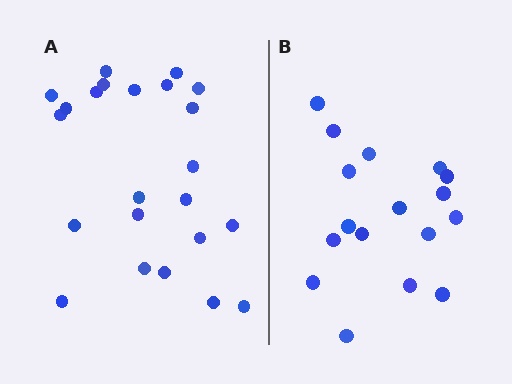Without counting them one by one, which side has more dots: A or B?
Region A (the left region) has more dots.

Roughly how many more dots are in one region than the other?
Region A has about 6 more dots than region B.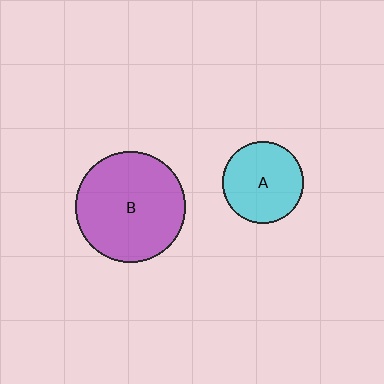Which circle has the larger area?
Circle B (purple).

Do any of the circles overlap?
No, none of the circles overlap.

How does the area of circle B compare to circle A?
Approximately 1.8 times.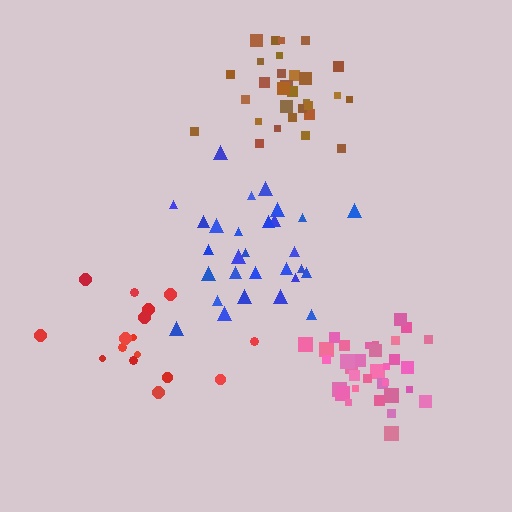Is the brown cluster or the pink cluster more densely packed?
Pink.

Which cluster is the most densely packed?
Pink.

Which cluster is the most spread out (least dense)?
Red.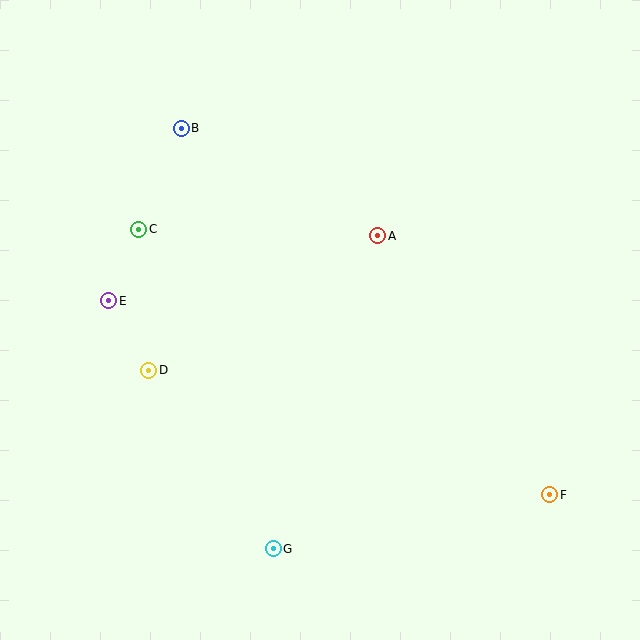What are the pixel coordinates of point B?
Point B is at (181, 128).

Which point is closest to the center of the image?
Point A at (378, 236) is closest to the center.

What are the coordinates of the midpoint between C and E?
The midpoint between C and E is at (124, 265).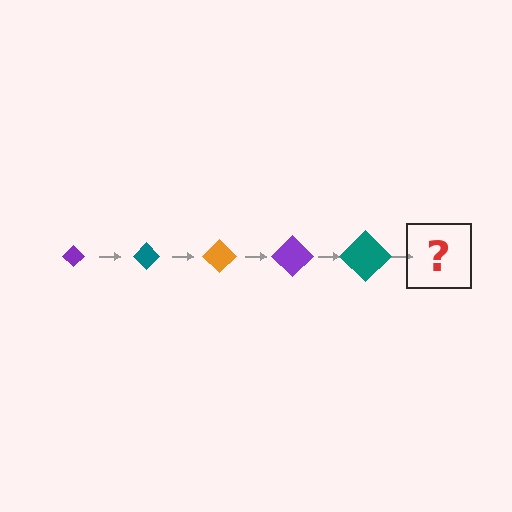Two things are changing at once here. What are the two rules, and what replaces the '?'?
The two rules are that the diamond grows larger each step and the color cycles through purple, teal, and orange. The '?' should be an orange diamond, larger than the previous one.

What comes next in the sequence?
The next element should be an orange diamond, larger than the previous one.